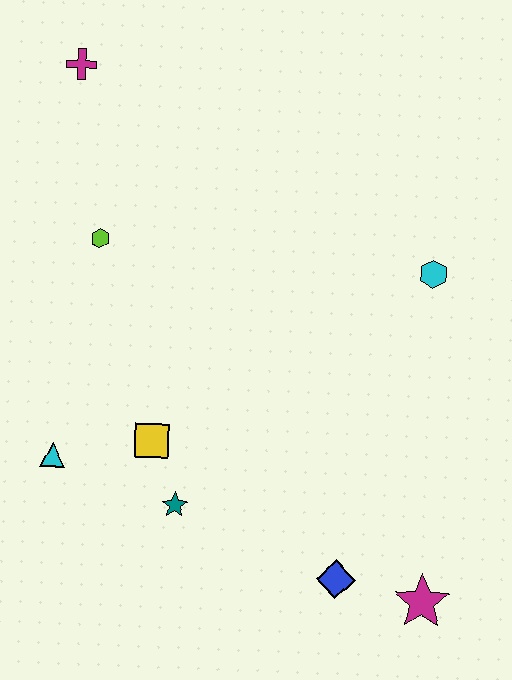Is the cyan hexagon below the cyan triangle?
No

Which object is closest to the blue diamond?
The magenta star is closest to the blue diamond.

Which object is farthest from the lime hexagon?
The magenta star is farthest from the lime hexagon.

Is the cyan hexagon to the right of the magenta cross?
Yes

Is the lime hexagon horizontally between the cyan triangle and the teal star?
Yes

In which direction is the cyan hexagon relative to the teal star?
The cyan hexagon is to the right of the teal star.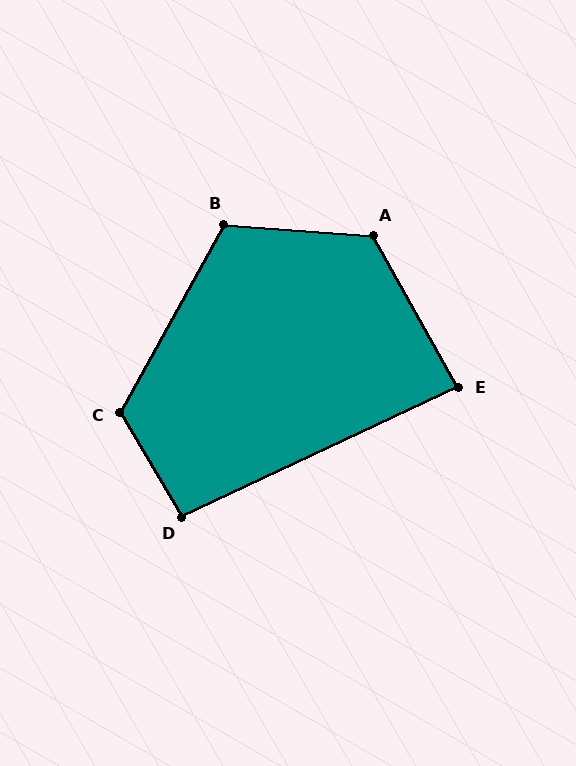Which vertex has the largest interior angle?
A, at approximately 123 degrees.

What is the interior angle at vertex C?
Approximately 120 degrees (obtuse).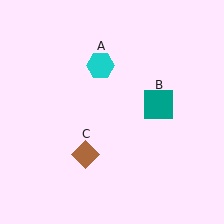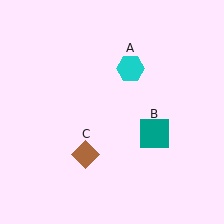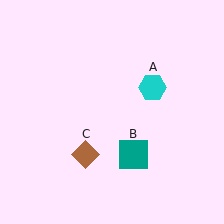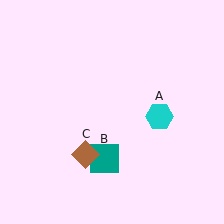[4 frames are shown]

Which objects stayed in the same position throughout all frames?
Brown diamond (object C) remained stationary.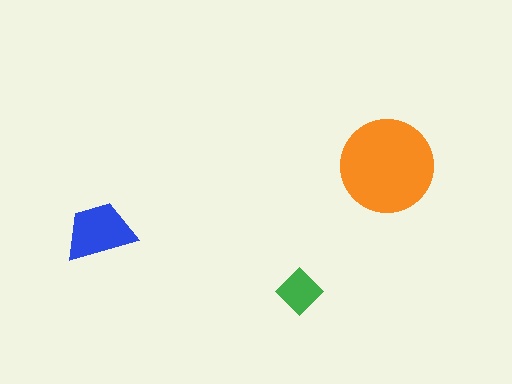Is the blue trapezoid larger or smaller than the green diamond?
Larger.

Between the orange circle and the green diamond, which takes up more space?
The orange circle.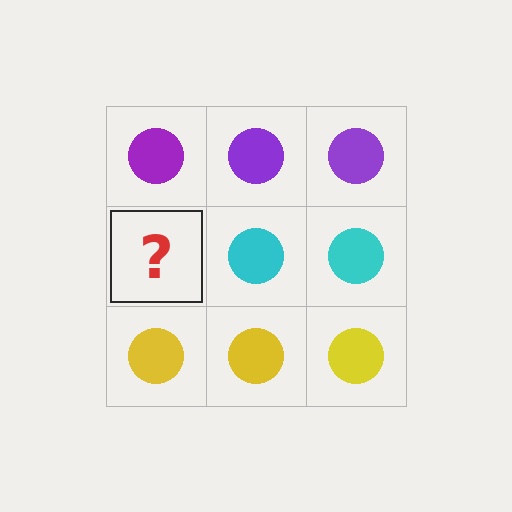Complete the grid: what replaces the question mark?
The question mark should be replaced with a cyan circle.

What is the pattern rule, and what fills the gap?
The rule is that each row has a consistent color. The gap should be filled with a cyan circle.